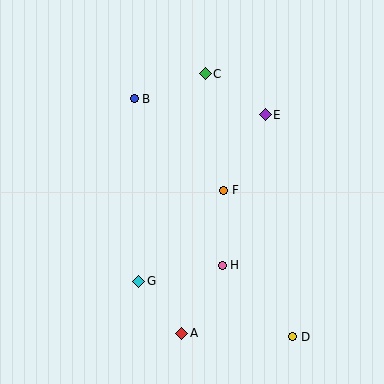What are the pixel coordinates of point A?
Point A is at (182, 333).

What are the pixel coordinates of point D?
Point D is at (293, 337).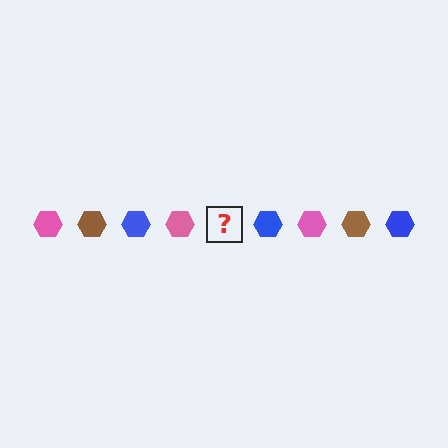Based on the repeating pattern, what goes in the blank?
The blank should be a brown hexagon.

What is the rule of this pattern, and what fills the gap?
The rule is that the pattern cycles through pink, brown, blue hexagons. The gap should be filled with a brown hexagon.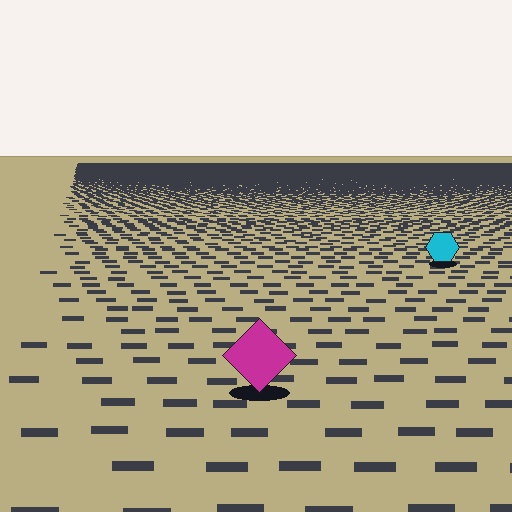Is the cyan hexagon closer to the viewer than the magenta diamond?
No. The magenta diamond is closer — you can tell from the texture gradient: the ground texture is coarser near it.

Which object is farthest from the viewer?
The cyan hexagon is farthest from the viewer. It appears smaller and the ground texture around it is denser.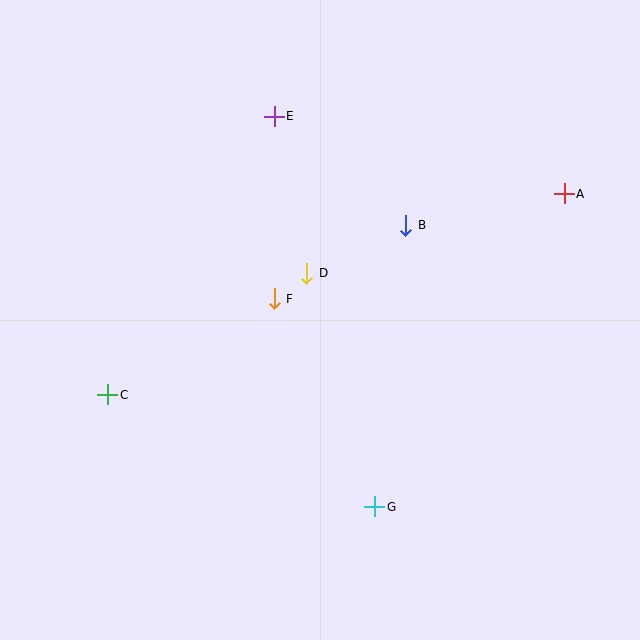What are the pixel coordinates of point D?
Point D is at (307, 273).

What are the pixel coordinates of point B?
Point B is at (406, 225).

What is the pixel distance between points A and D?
The distance between A and D is 270 pixels.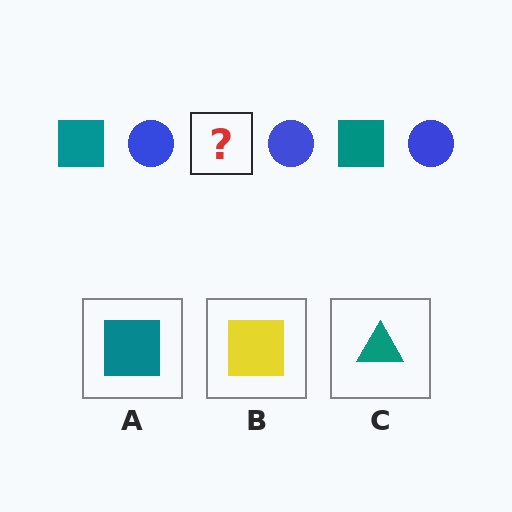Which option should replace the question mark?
Option A.